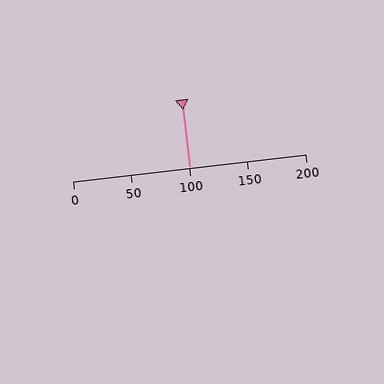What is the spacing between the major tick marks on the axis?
The major ticks are spaced 50 apart.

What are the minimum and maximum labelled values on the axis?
The axis runs from 0 to 200.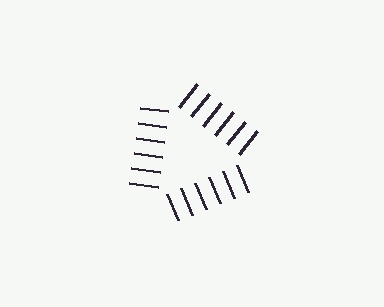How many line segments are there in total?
18 — 6 along each of the 3 edges.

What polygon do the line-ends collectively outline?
An illusory triangle — the line segments terminate on its edges but no continuous stroke is drawn.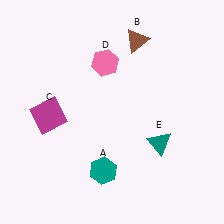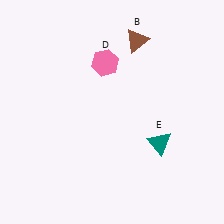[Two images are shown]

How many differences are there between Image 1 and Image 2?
There are 2 differences between the two images.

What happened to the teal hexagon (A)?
The teal hexagon (A) was removed in Image 2. It was in the bottom-left area of Image 1.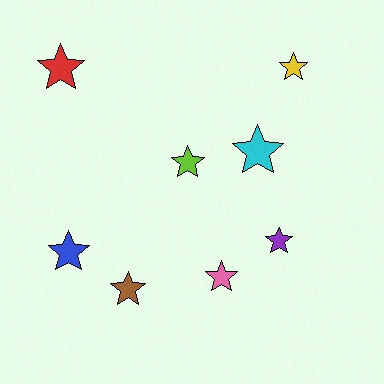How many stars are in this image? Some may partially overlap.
There are 8 stars.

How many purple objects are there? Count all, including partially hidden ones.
There is 1 purple object.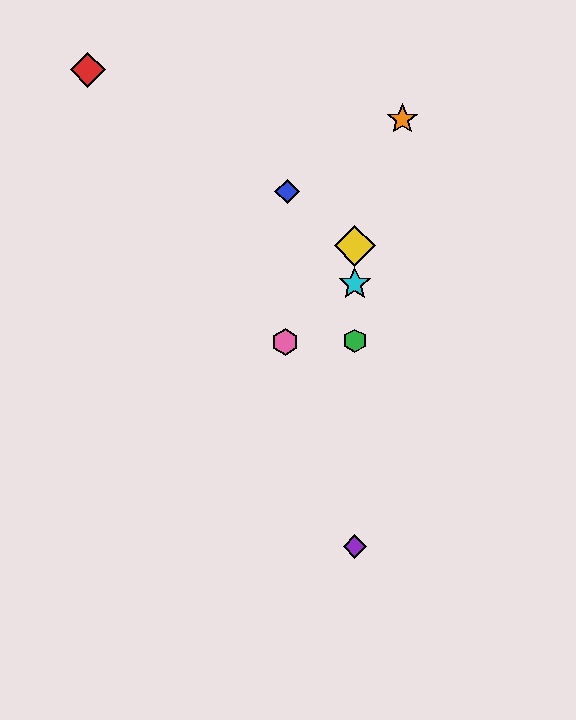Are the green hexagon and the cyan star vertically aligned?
Yes, both are at x≈355.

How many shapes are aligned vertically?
4 shapes (the green hexagon, the yellow diamond, the purple diamond, the cyan star) are aligned vertically.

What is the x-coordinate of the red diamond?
The red diamond is at x≈88.